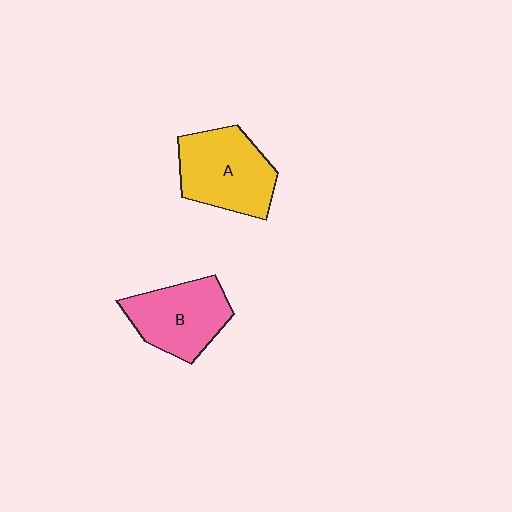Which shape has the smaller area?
Shape B (pink).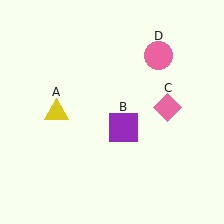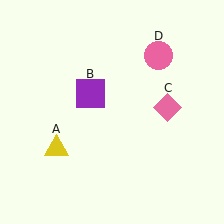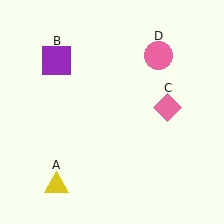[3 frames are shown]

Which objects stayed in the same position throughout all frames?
Pink diamond (object C) and pink circle (object D) remained stationary.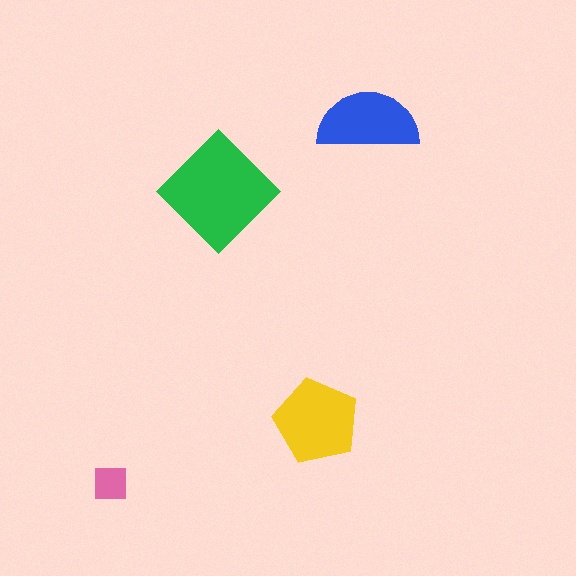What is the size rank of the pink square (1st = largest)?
4th.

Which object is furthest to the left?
The pink square is leftmost.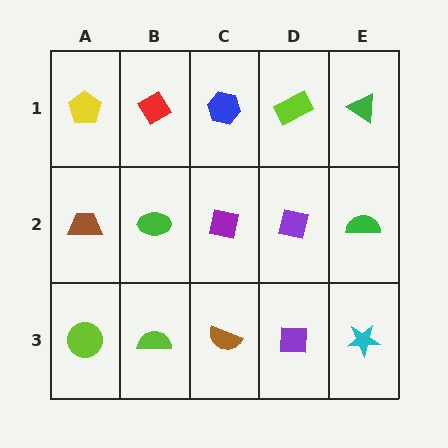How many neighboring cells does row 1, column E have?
2.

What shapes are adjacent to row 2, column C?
A blue hexagon (row 1, column C), a brown semicircle (row 3, column C), a green ellipse (row 2, column B), a purple square (row 2, column D).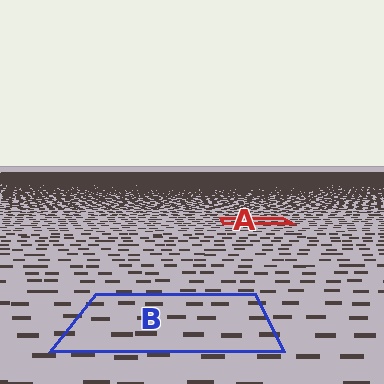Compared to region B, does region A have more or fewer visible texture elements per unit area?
Region A has more texture elements per unit area — they are packed more densely because it is farther away.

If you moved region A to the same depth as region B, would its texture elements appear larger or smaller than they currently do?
They would appear larger. At a closer depth, the same texture elements are projected at a bigger on-screen size.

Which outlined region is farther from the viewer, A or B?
Region A is farther from the viewer — the texture elements inside it appear smaller and more densely packed.